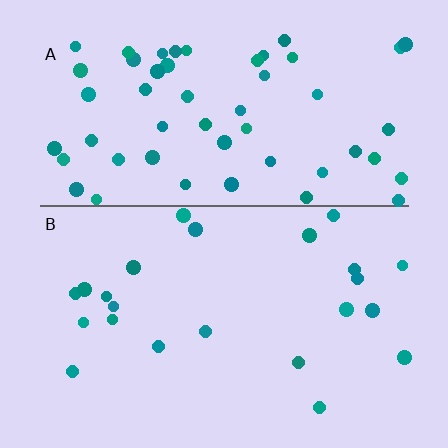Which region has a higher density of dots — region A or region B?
A (the top).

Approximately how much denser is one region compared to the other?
Approximately 2.4× — region A over region B.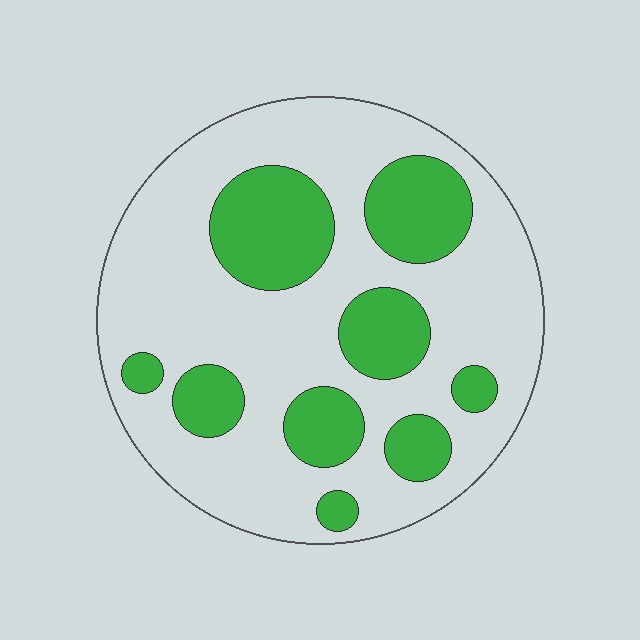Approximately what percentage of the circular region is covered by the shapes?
Approximately 30%.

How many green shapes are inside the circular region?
9.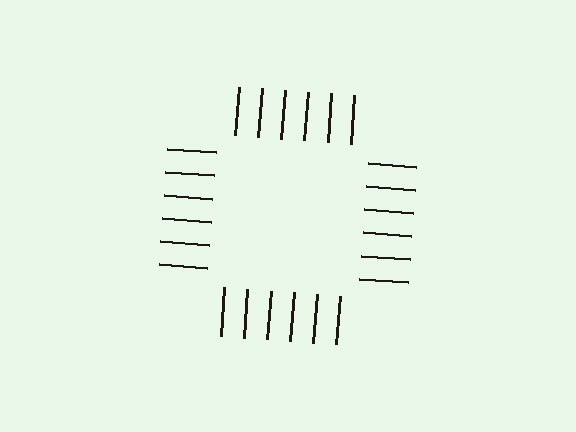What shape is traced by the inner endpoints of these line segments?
An illusory square — the line segments terminate on its edges but no continuous stroke is drawn.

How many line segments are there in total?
24 — 6 along each of the 4 edges.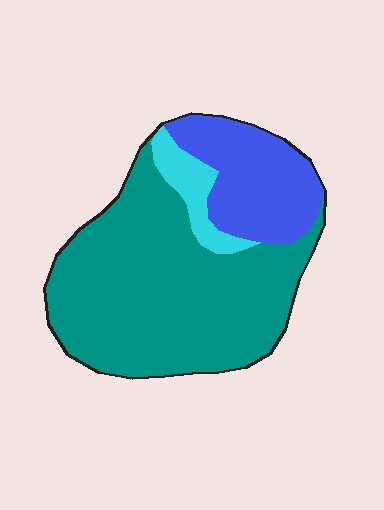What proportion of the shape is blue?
Blue covers 24% of the shape.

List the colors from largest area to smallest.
From largest to smallest: teal, blue, cyan.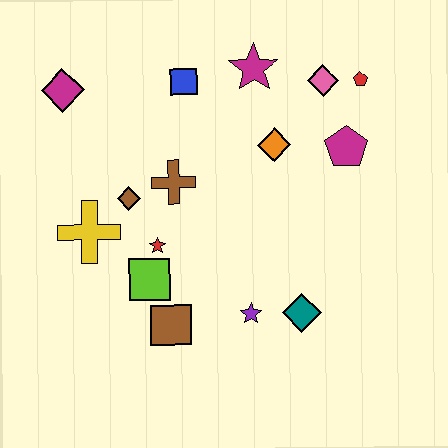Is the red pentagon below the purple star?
No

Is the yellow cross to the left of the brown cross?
Yes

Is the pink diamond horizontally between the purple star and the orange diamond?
No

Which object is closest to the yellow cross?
The brown diamond is closest to the yellow cross.